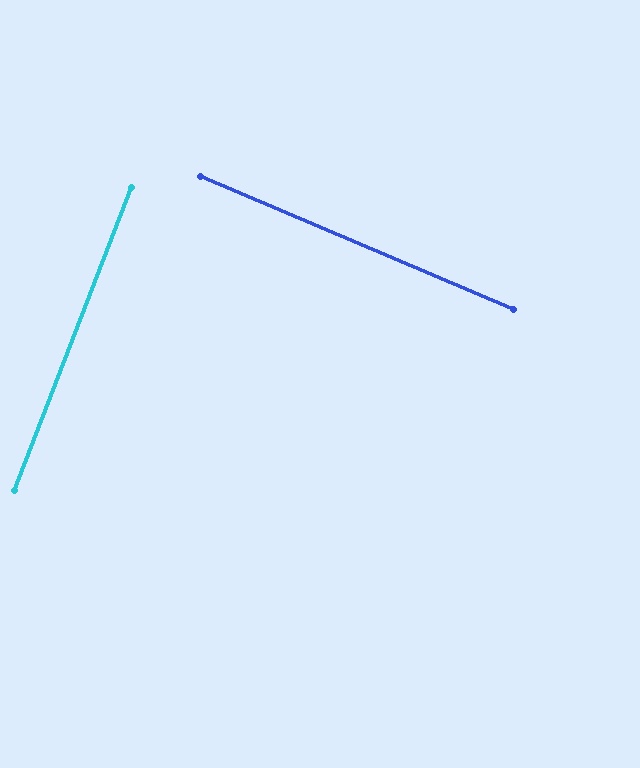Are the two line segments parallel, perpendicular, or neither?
Perpendicular — they meet at approximately 88°.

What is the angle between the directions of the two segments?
Approximately 88 degrees.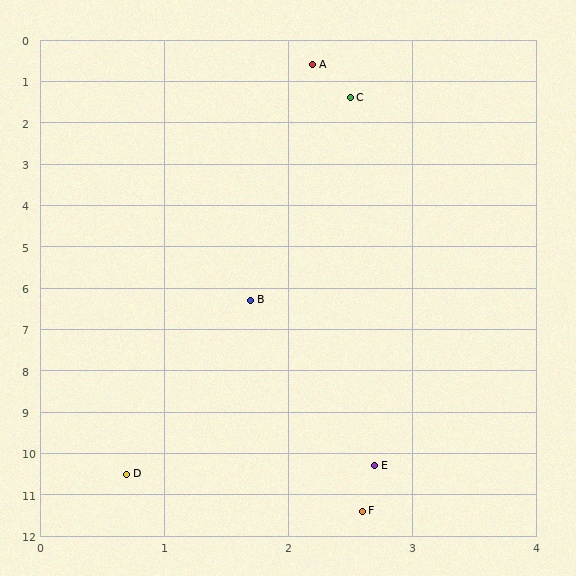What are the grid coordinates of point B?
Point B is at approximately (1.7, 6.3).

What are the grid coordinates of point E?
Point E is at approximately (2.7, 10.3).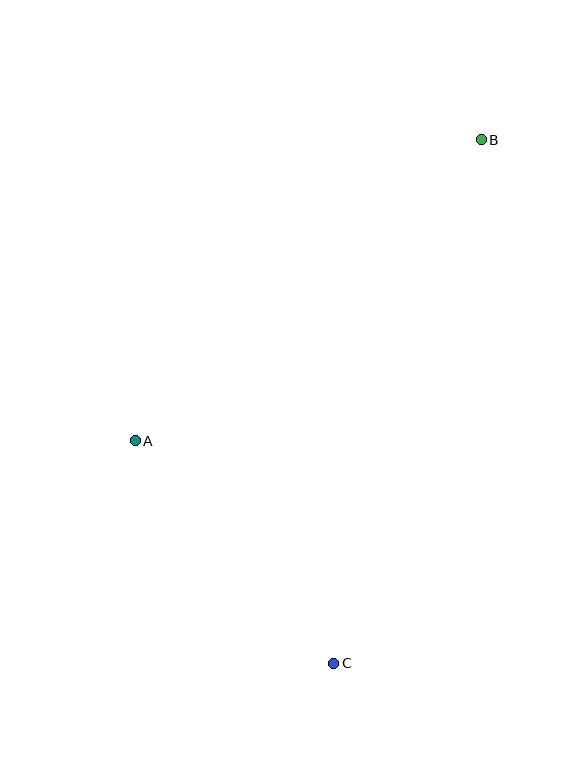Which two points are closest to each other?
Points A and C are closest to each other.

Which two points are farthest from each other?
Points B and C are farthest from each other.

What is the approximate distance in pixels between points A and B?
The distance between A and B is approximately 458 pixels.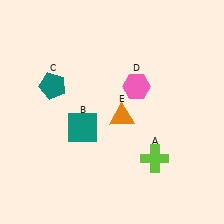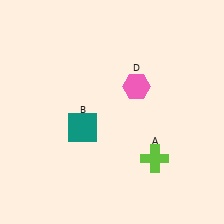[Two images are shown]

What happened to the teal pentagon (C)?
The teal pentagon (C) was removed in Image 2. It was in the top-left area of Image 1.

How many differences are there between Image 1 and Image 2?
There are 2 differences between the two images.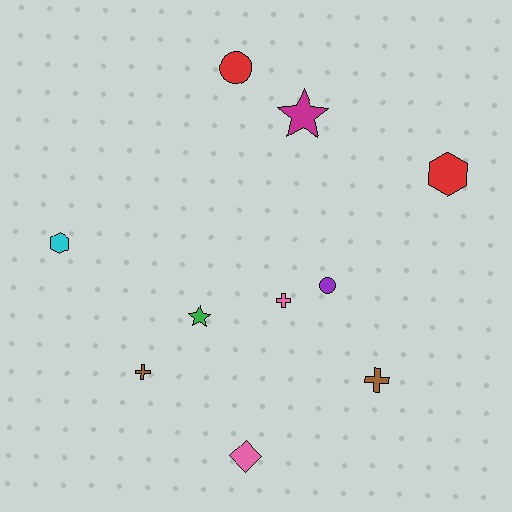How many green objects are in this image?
There is 1 green object.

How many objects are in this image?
There are 10 objects.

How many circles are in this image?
There are 2 circles.